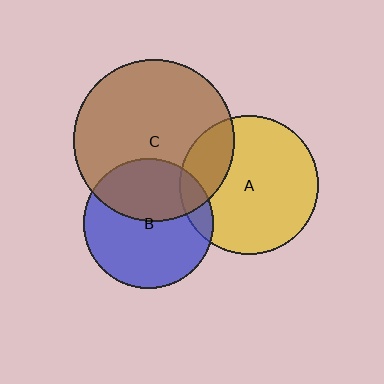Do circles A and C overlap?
Yes.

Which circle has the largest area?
Circle C (brown).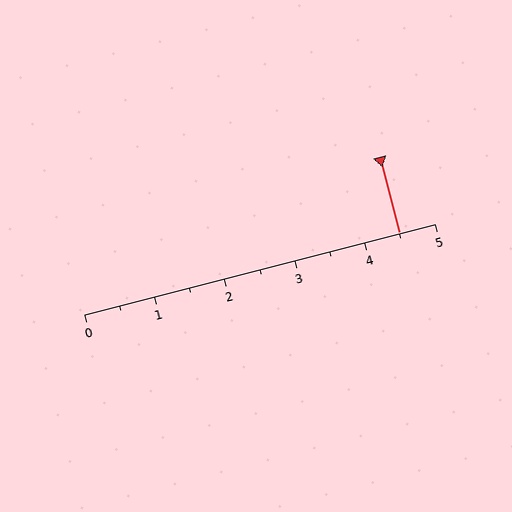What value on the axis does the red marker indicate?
The marker indicates approximately 4.5.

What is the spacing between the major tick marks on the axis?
The major ticks are spaced 1 apart.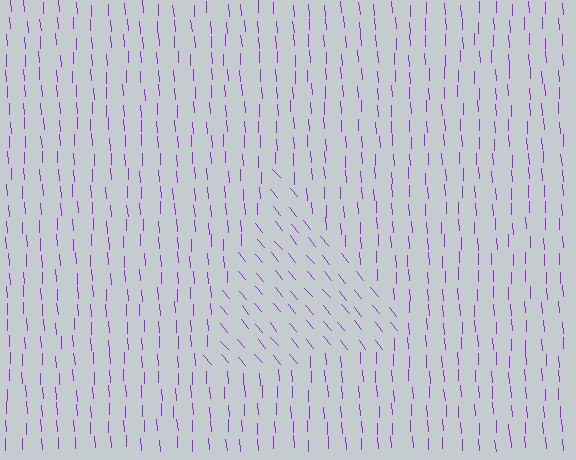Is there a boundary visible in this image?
Yes, there is a texture boundary formed by a change in line orientation.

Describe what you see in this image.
The image is filled with small purple line segments. A triangle region in the image has lines oriented differently from the surrounding lines, creating a visible texture boundary.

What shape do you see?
I see a triangle.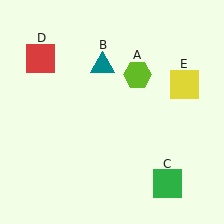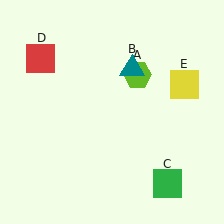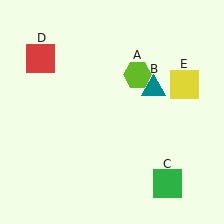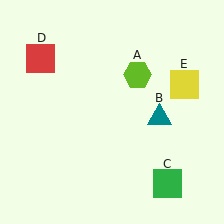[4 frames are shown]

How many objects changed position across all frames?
1 object changed position: teal triangle (object B).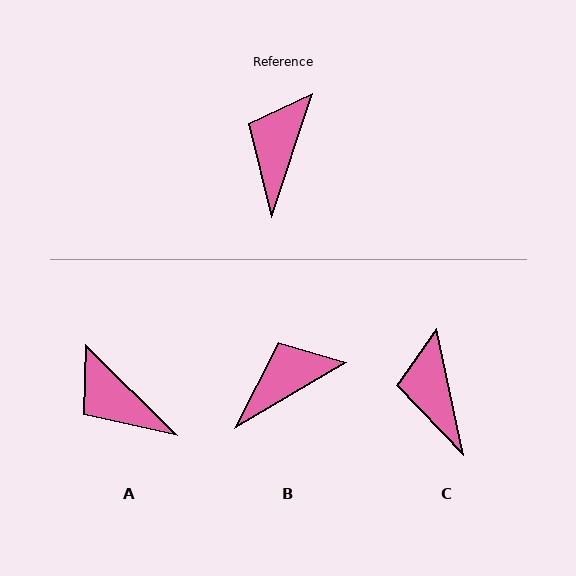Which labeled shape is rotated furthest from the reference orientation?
A, about 64 degrees away.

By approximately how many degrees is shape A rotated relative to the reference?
Approximately 64 degrees counter-clockwise.